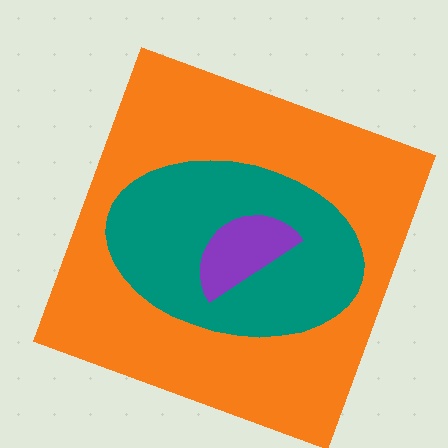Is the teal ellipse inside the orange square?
Yes.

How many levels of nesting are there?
3.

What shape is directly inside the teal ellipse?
The purple semicircle.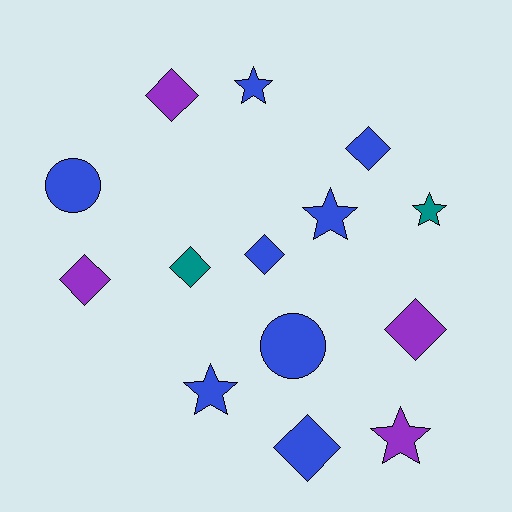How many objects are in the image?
There are 14 objects.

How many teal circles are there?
There are no teal circles.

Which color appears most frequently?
Blue, with 8 objects.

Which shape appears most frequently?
Diamond, with 7 objects.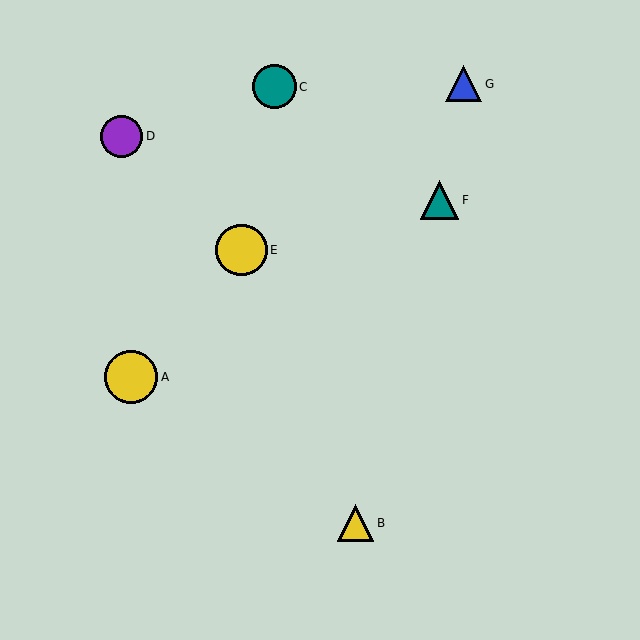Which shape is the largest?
The yellow circle (labeled A) is the largest.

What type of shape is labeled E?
Shape E is a yellow circle.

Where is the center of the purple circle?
The center of the purple circle is at (122, 136).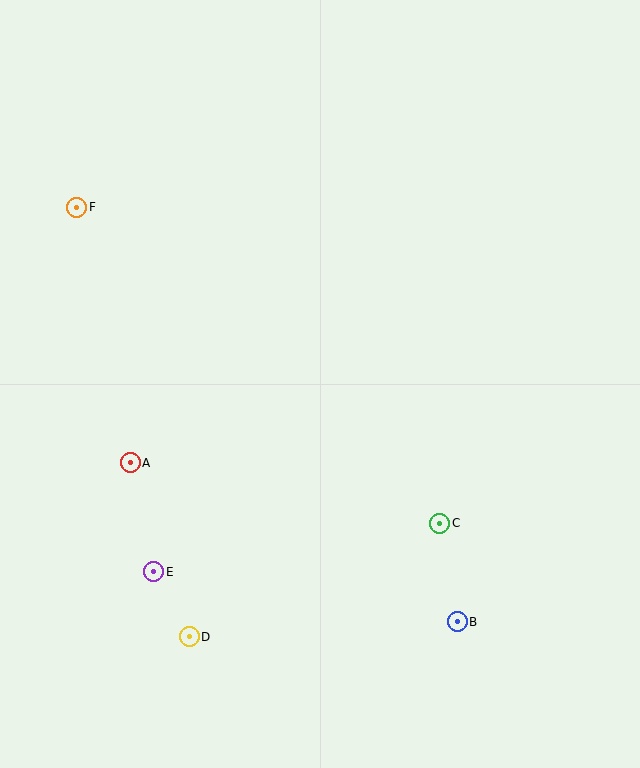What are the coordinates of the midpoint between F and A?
The midpoint between F and A is at (104, 335).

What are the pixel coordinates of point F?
Point F is at (77, 207).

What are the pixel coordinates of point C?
Point C is at (440, 523).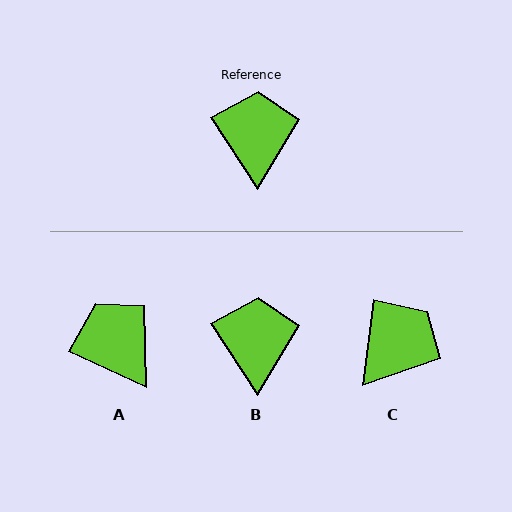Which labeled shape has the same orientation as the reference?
B.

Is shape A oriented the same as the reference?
No, it is off by about 32 degrees.